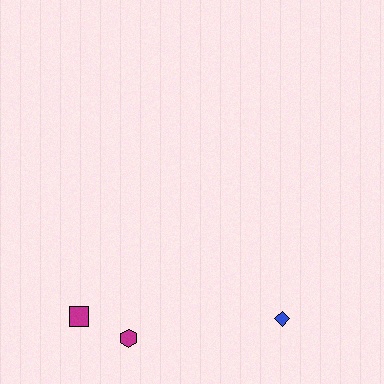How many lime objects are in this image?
There are no lime objects.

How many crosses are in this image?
There are no crosses.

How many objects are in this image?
There are 3 objects.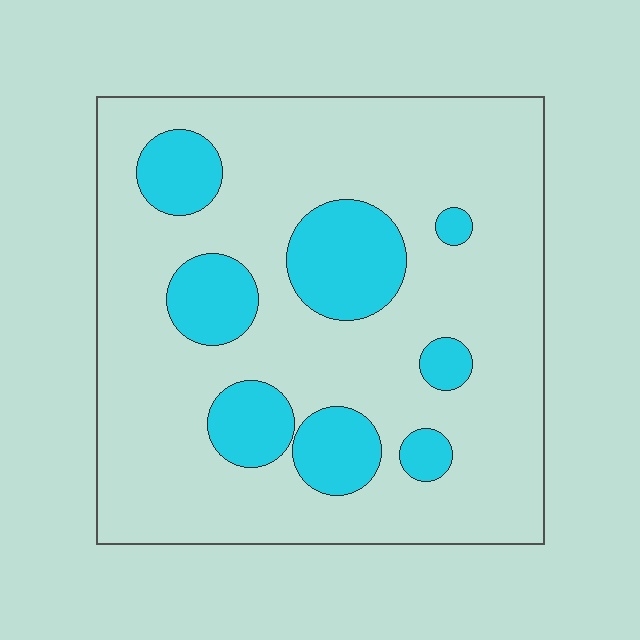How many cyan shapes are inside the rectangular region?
8.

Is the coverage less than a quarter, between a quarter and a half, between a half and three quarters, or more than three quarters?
Less than a quarter.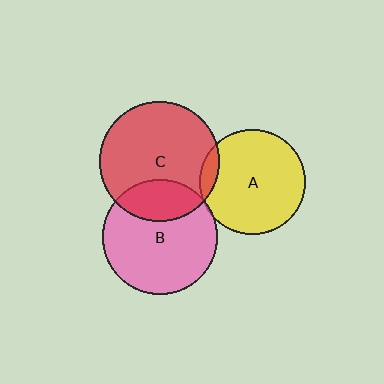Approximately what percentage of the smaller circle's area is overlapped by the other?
Approximately 25%.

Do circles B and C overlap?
Yes.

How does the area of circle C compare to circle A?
Approximately 1.3 times.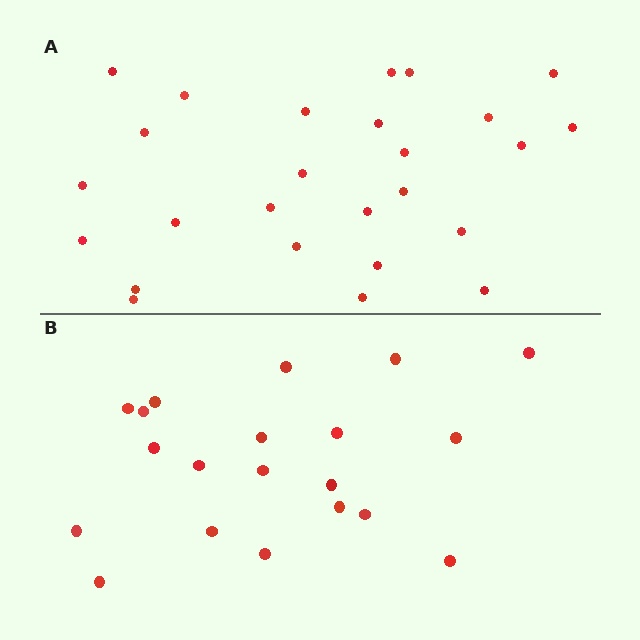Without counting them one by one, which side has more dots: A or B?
Region A (the top region) has more dots.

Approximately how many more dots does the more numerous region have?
Region A has about 6 more dots than region B.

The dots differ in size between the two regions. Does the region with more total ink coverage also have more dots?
No. Region B has more total ink coverage because its dots are larger, but region A actually contains more individual dots. Total area can be misleading — the number of items is what matters here.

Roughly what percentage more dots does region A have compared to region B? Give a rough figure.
About 30% more.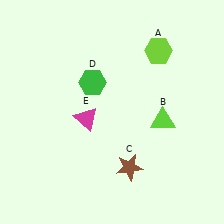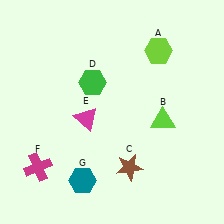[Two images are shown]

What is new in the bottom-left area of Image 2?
A teal hexagon (G) was added in the bottom-left area of Image 2.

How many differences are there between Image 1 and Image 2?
There are 2 differences between the two images.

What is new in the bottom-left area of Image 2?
A magenta cross (F) was added in the bottom-left area of Image 2.